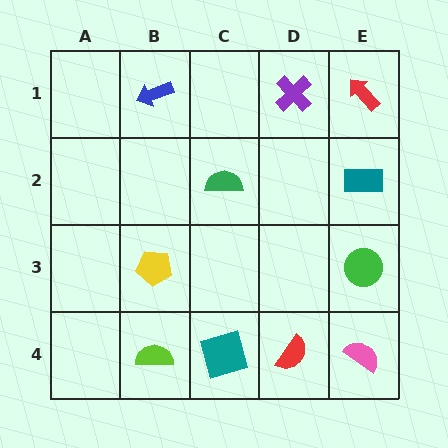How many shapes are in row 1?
3 shapes.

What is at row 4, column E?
A pink semicircle.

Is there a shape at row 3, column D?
No, that cell is empty.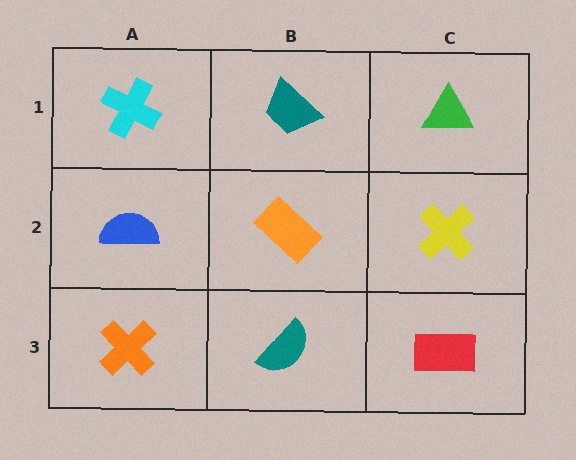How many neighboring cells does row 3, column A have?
2.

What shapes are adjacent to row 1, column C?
A yellow cross (row 2, column C), a teal trapezoid (row 1, column B).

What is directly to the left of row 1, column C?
A teal trapezoid.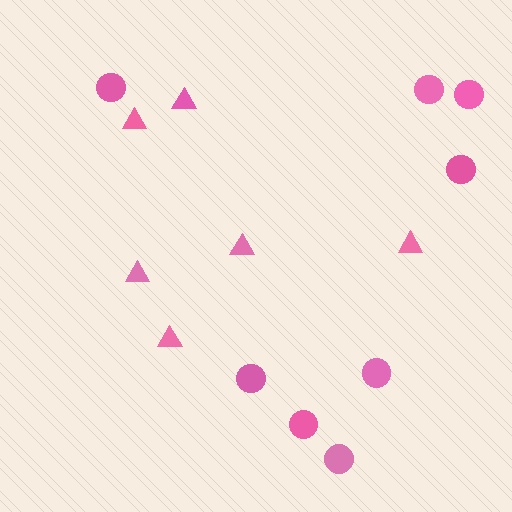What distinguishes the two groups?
There are 2 groups: one group of triangles (6) and one group of circles (8).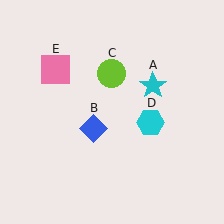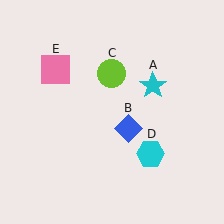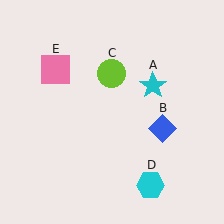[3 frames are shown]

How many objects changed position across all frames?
2 objects changed position: blue diamond (object B), cyan hexagon (object D).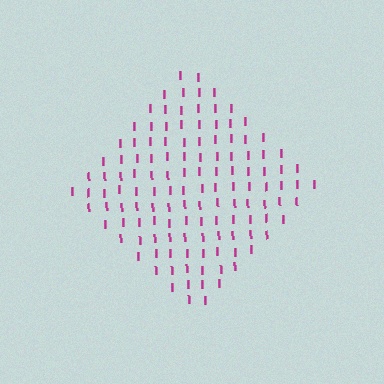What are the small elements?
The small elements are letter I's.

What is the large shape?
The large shape is a diamond.